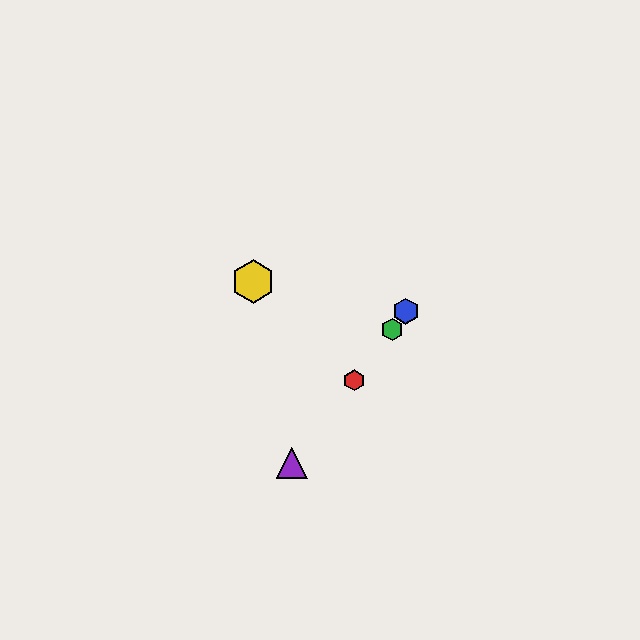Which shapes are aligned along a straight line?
The red hexagon, the blue hexagon, the green hexagon, the purple triangle are aligned along a straight line.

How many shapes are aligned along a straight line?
4 shapes (the red hexagon, the blue hexagon, the green hexagon, the purple triangle) are aligned along a straight line.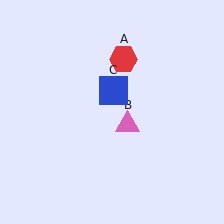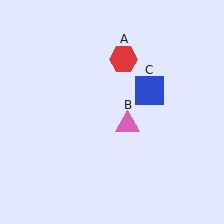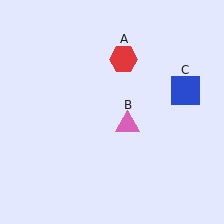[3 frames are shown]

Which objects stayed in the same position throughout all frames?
Red hexagon (object A) and pink triangle (object B) remained stationary.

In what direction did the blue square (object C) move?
The blue square (object C) moved right.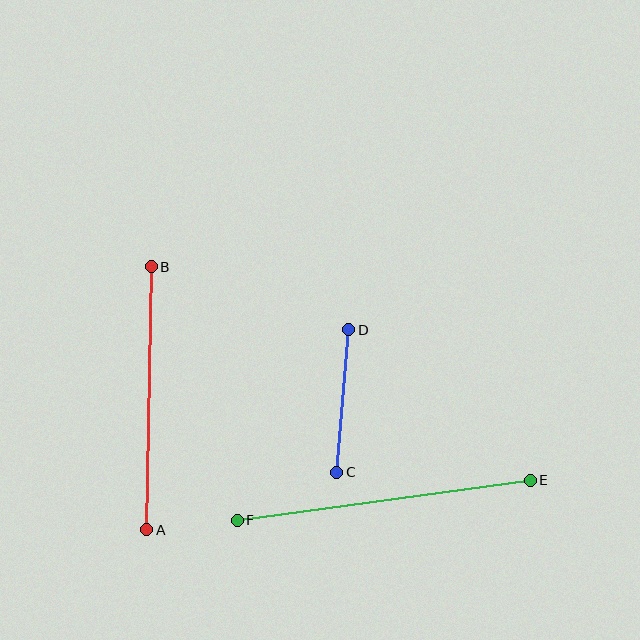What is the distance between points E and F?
The distance is approximately 296 pixels.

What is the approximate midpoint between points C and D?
The midpoint is at approximately (343, 401) pixels.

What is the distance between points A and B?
The distance is approximately 263 pixels.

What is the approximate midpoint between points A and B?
The midpoint is at approximately (149, 398) pixels.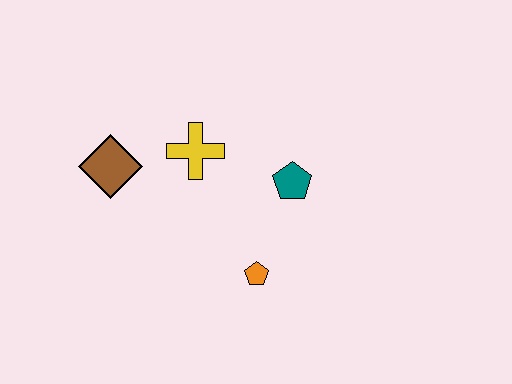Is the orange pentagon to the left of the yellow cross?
No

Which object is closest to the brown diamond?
The yellow cross is closest to the brown diamond.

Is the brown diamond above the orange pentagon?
Yes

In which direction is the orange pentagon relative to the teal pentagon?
The orange pentagon is below the teal pentagon.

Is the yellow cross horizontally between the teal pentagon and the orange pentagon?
No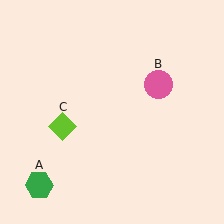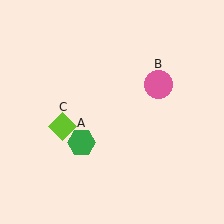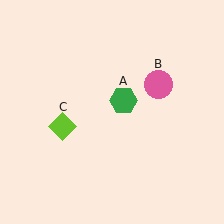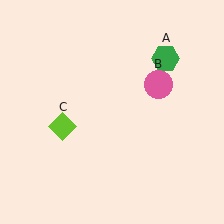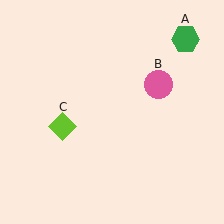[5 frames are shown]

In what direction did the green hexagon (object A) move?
The green hexagon (object A) moved up and to the right.